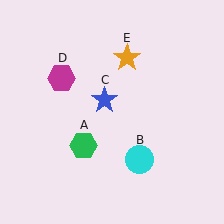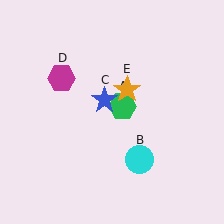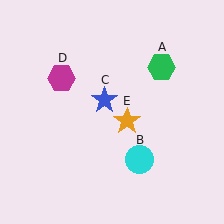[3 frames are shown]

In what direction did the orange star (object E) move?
The orange star (object E) moved down.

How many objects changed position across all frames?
2 objects changed position: green hexagon (object A), orange star (object E).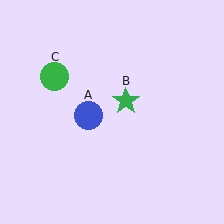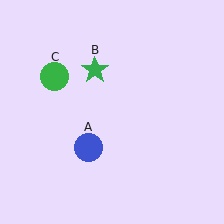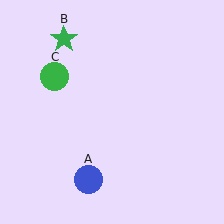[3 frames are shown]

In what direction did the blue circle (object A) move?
The blue circle (object A) moved down.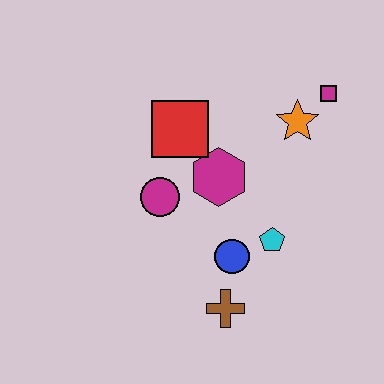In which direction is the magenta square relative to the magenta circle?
The magenta square is to the right of the magenta circle.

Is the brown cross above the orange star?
No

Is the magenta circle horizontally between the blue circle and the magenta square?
No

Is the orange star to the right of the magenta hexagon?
Yes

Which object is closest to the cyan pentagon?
The blue circle is closest to the cyan pentagon.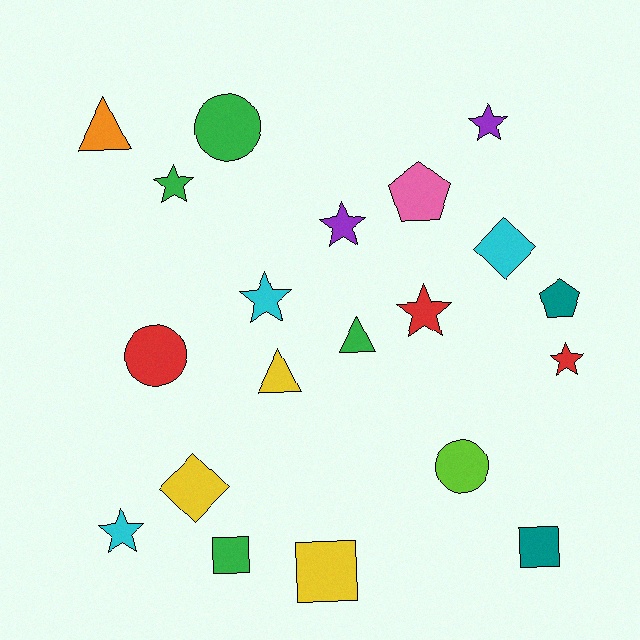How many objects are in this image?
There are 20 objects.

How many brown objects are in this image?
There are no brown objects.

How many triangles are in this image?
There are 3 triangles.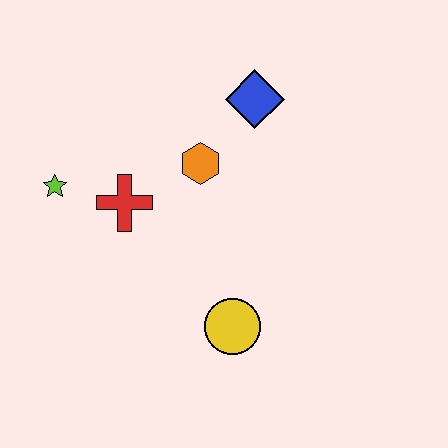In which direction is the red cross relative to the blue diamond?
The red cross is to the left of the blue diamond.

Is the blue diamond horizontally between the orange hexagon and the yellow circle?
No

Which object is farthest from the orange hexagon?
The yellow circle is farthest from the orange hexagon.